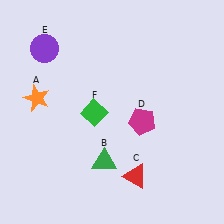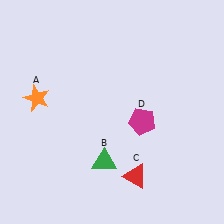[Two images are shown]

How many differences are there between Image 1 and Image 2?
There are 2 differences between the two images.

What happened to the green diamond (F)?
The green diamond (F) was removed in Image 2. It was in the bottom-left area of Image 1.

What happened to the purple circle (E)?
The purple circle (E) was removed in Image 2. It was in the top-left area of Image 1.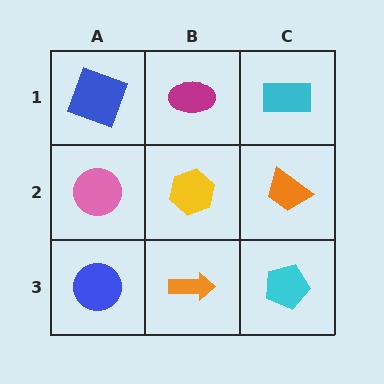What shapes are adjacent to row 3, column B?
A yellow hexagon (row 2, column B), a blue circle (row 3, column A), a cyan pentagon (row 3, column C).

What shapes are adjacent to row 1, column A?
A pink circle (row 2, column A), a magenta ellipse (row 1, column B).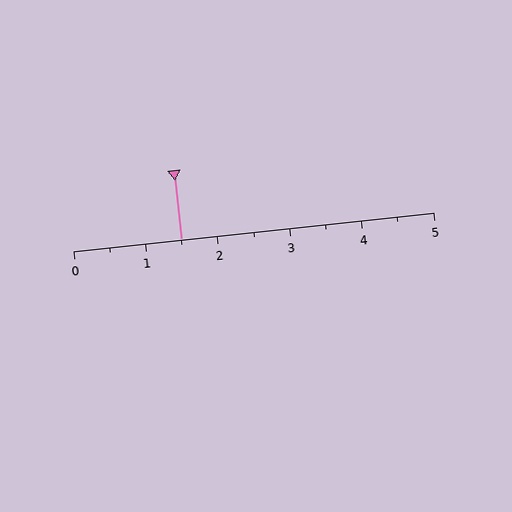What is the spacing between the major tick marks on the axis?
The major ticks are spaced 1 apart.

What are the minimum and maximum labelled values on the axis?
The axis runs from 0 to 5.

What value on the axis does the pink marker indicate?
The marker indicates approximately 1.5.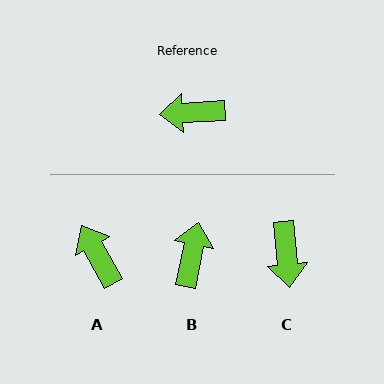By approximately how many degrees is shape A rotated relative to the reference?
Approximately 64 degrees clockwise.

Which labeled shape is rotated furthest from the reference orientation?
B, about 104 degrees away.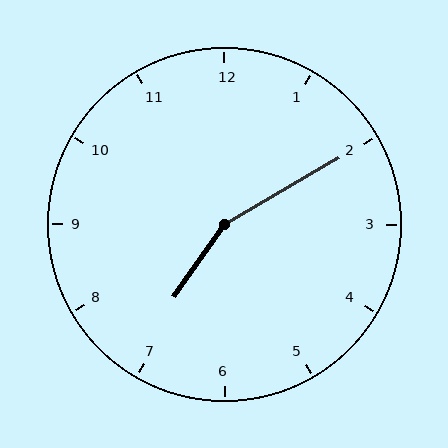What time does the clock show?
7:10.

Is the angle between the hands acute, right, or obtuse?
It is obtuse.